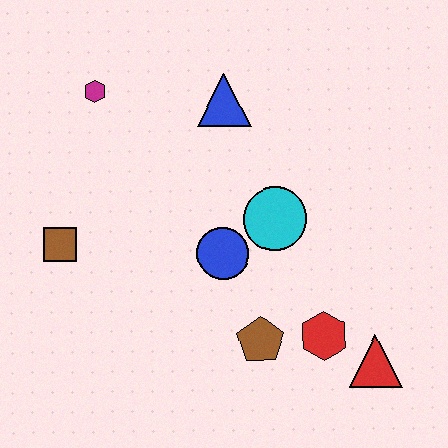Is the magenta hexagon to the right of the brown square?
Yes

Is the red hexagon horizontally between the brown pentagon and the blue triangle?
No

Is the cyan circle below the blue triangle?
Yes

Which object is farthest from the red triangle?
The magenta hexagon is farthest from the red triangle.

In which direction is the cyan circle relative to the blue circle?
The cyan circle is to the right of the blue circle.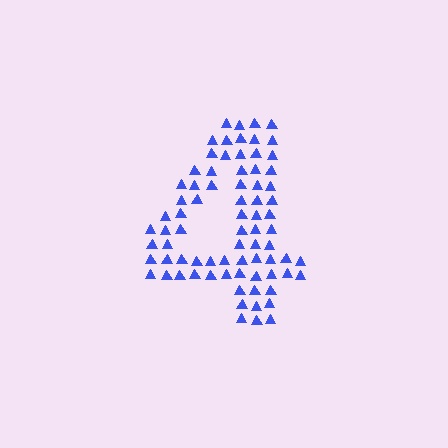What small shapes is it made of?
It is made of small triangles.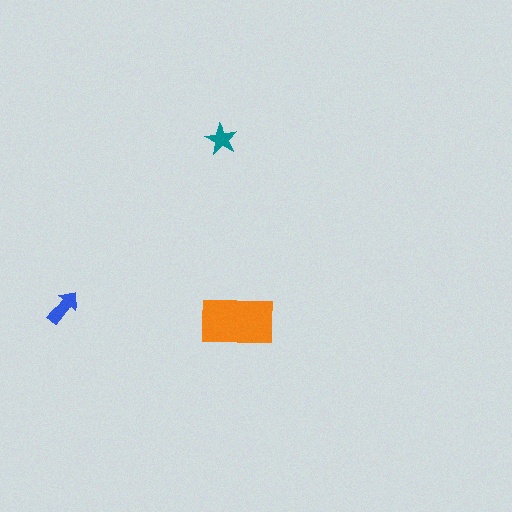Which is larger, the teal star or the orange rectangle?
The orange rectangle.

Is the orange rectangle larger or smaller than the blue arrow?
Larger.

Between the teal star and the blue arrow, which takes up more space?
The blue arrow.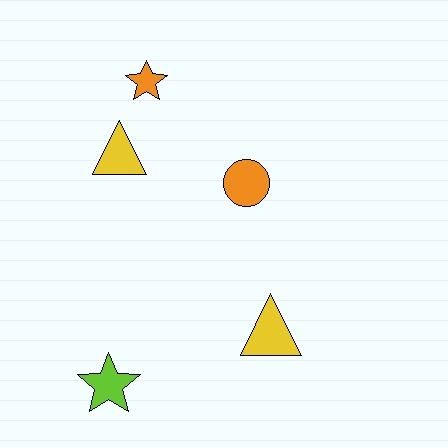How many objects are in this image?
There are 5 objects.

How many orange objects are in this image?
There are 2 orange objects.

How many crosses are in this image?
There are no crosses.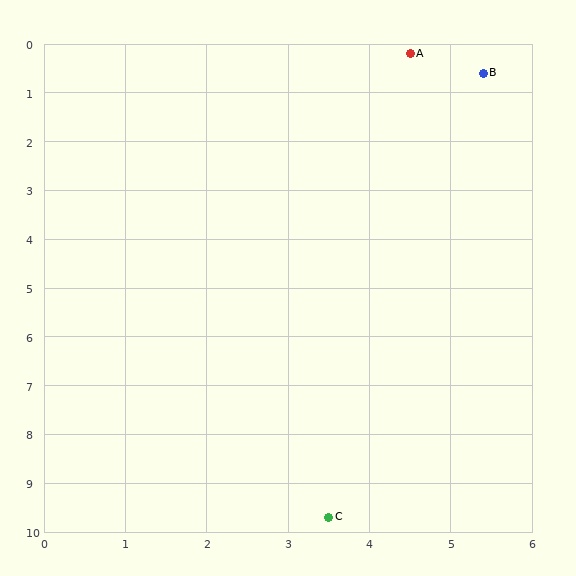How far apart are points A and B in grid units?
Points A and B are about 1.0 grid units apart.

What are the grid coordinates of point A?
Point A is at approximately (4.5, 0.2).